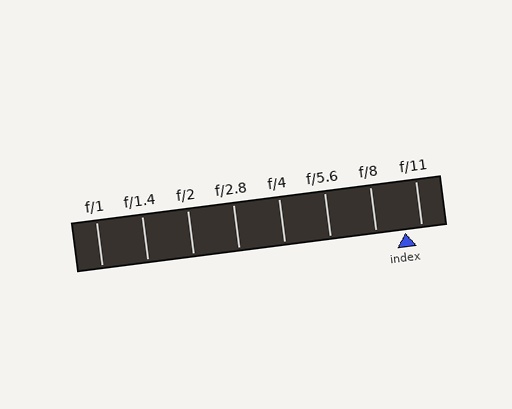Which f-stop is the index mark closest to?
The index mark is closest to f/11.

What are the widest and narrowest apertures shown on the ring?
The widest aperture shown is f/1 and the narrowest is f/11.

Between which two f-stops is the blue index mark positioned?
The index mark is between f/8 and f/11.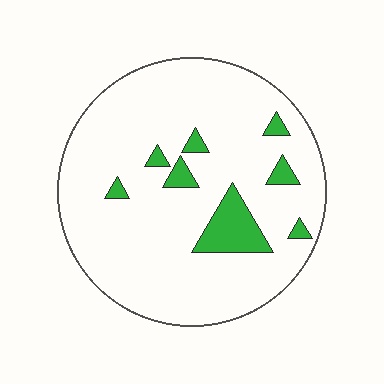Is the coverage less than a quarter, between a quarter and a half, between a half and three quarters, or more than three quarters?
Less than a quarter.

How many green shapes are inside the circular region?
8.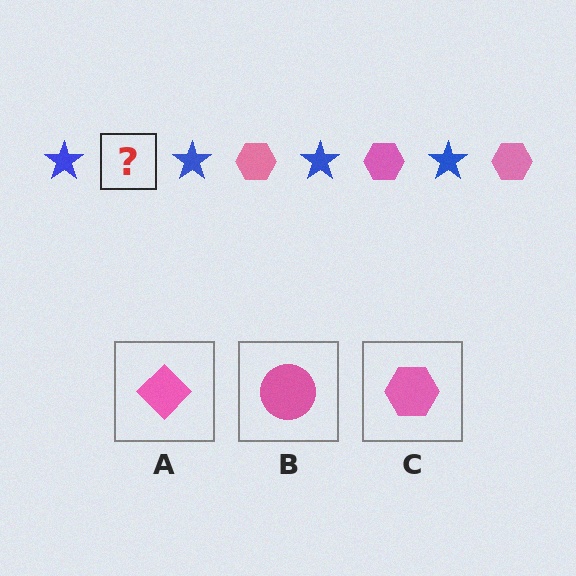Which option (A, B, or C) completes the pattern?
C.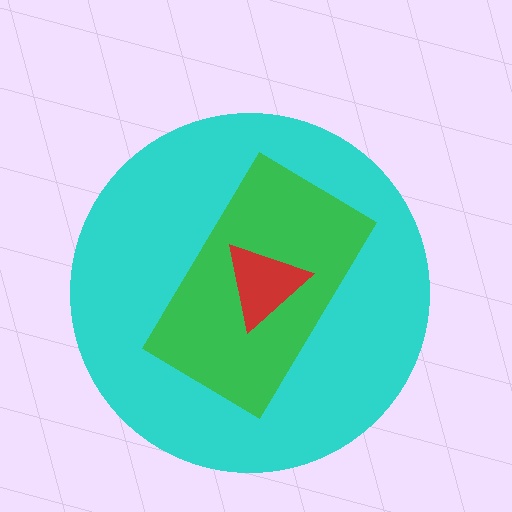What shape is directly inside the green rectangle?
The red triangle.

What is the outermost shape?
The cyan circle.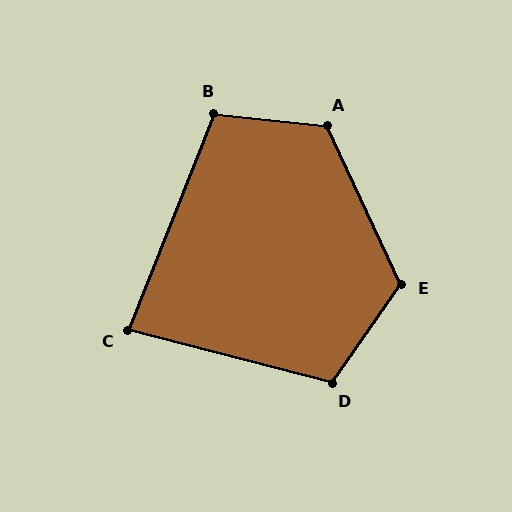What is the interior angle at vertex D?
Approximately 111 degrees (obtuse).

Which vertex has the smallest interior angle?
C, at approximately 83 degrees.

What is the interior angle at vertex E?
Approximately 120 degrees (obtuse).